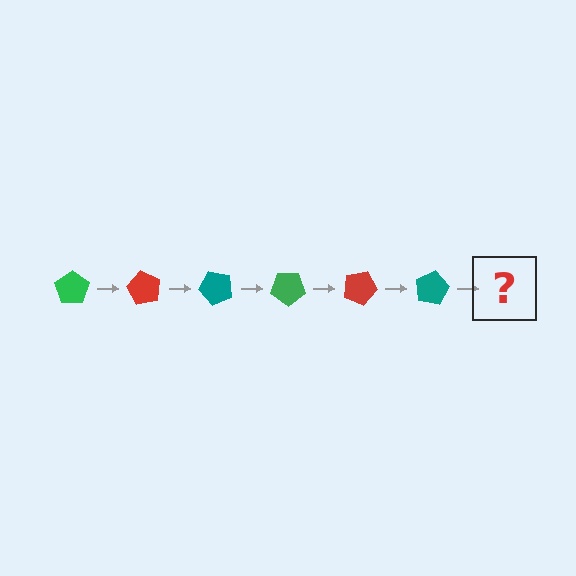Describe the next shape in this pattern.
It should be a green pentagon, rotated 360 degrees from the start.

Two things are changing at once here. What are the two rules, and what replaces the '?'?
The two rules are that it rotates 60 degrees each step and the color cycles through green, red, and teal. The '?' should be a green pentagon, rotated 360 degrees from the start.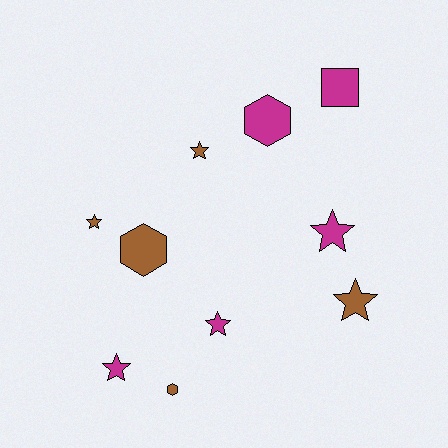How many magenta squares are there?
There is 1 magenta square.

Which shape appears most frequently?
Star, with 6 objects.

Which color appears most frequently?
Magenta, with 5 objects.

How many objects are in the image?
There are 10 objects.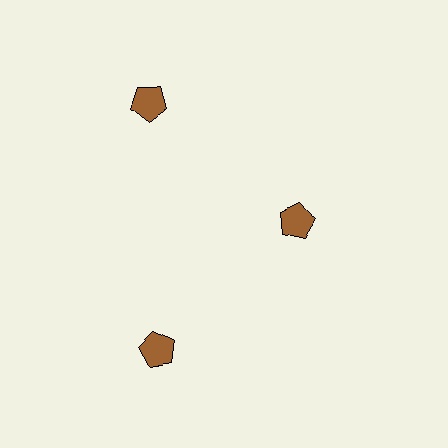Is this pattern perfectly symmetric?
No. The 3 brown pentagons are arranged in a ring, but one element near the 3 o'clock position is pulled inward toward the center, breaking the 3-fold rotational symmetry.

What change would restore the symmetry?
The symmetry would be restored by moving it outward, back onto the ring so that all 3 pentagons sit at equal angles and equal distance from the center.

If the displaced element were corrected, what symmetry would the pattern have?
It would have 3-fold rotational symmetry — the pattern would map onto itself every 120 degrees.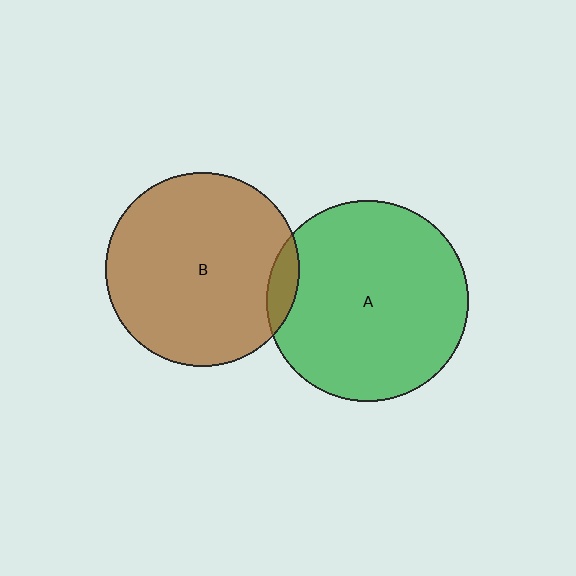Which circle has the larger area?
Circle A (green).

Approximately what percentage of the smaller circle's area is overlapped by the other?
Approximately 5%.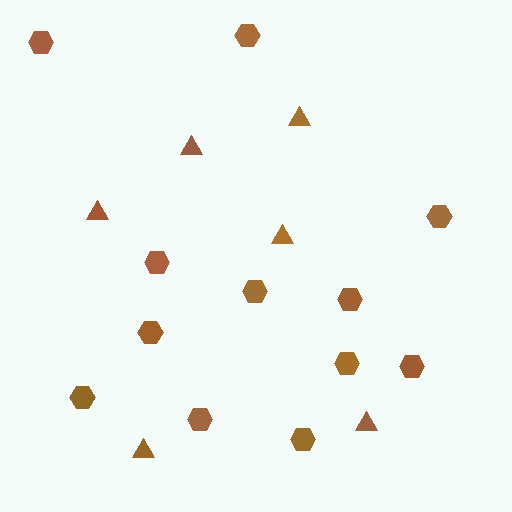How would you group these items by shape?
There are 2 groups: one group of hexagons (12) and one group of triangles (6).